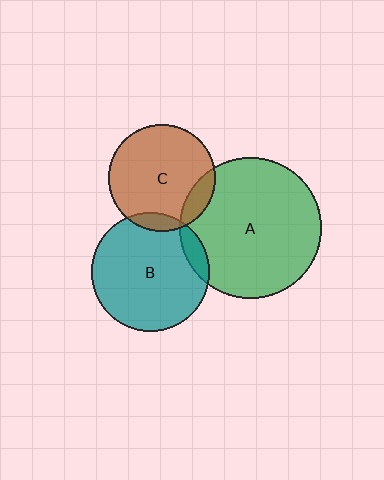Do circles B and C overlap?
Yes.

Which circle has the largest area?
Circle A (green).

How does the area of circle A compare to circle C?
Approximately 1.7 times.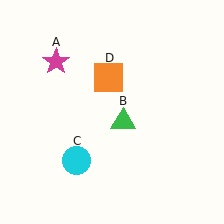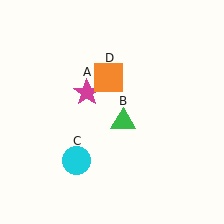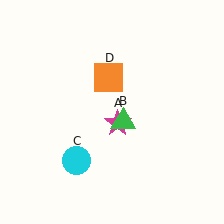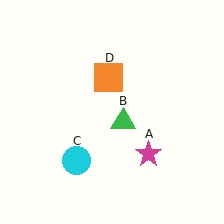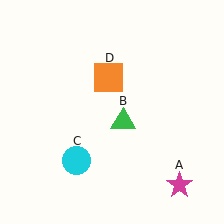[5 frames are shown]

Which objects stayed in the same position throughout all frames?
Green triangle (object B) and cyan circle (object C) and orange square (object D) remained stationary.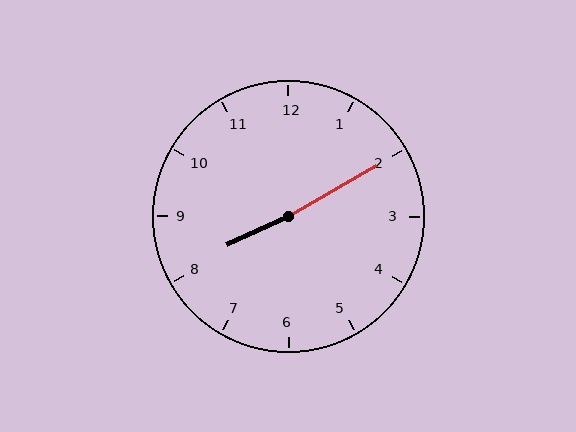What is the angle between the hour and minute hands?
Approximately 175 degrees.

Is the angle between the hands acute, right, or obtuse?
It is obtuse.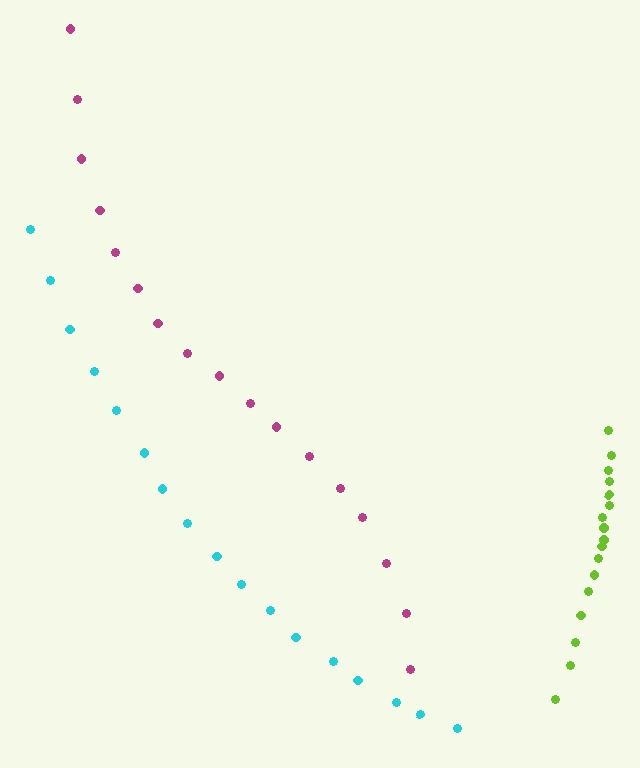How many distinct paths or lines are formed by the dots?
There are 3 distinct paths.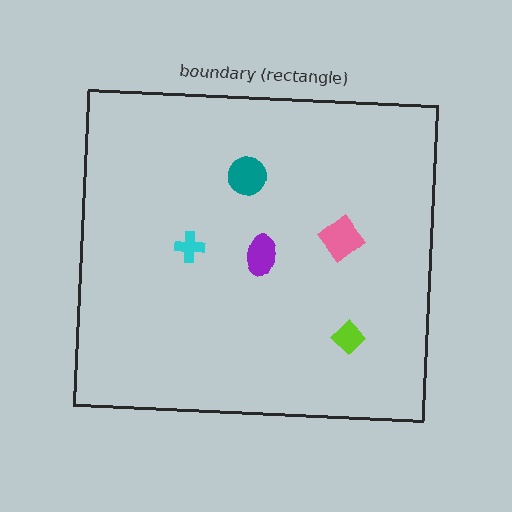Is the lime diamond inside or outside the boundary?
Inside.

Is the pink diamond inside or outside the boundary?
Inside.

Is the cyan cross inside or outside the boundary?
Inside.